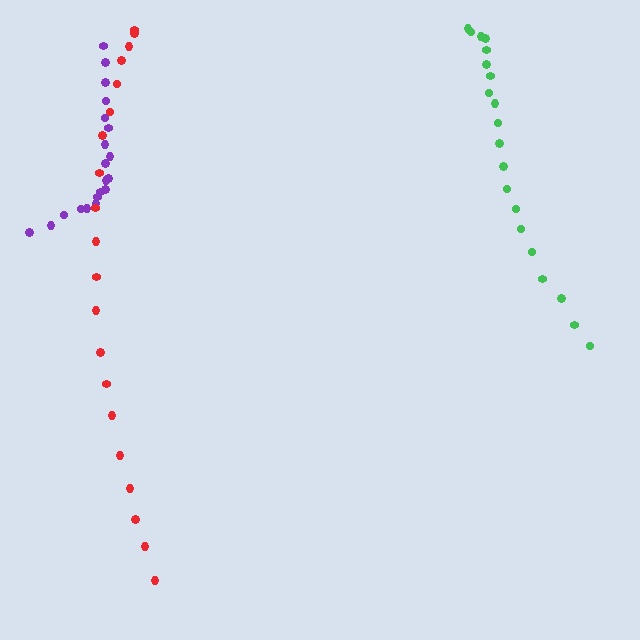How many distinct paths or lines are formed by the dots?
There are 3 distinct paths.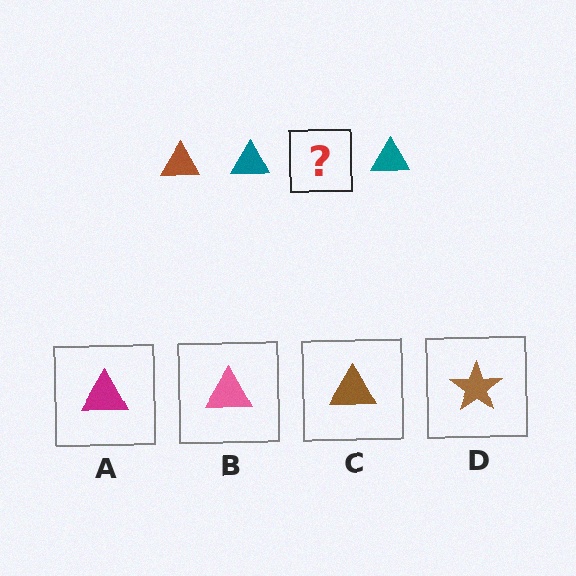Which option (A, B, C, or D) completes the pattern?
C.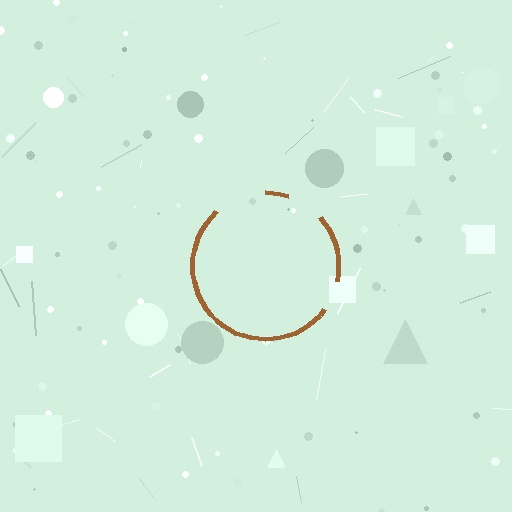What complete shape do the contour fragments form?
The contour fragments form a circle.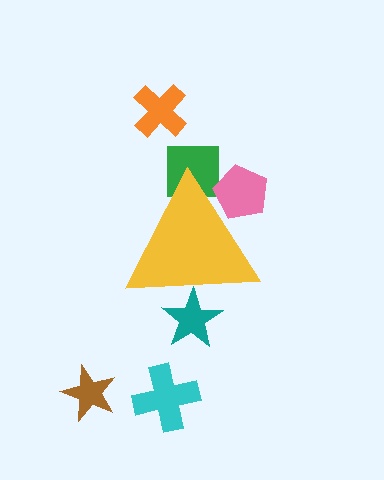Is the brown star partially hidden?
No, the brown star is fully visible.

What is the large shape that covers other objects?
A yellow triangle.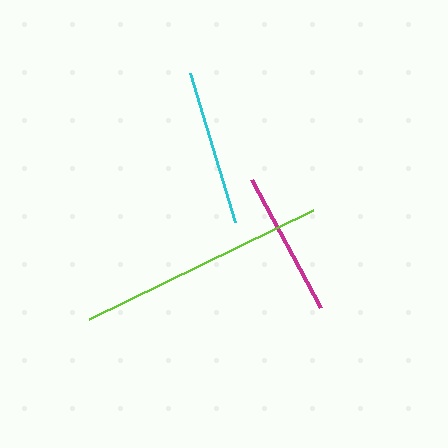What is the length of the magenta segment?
The magenta segment is approximately 146 pixels long.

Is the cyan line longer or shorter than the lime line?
The lime line is longer than the cyan line.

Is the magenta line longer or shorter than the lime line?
The lime line is longer than the magenta line.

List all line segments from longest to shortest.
From longest to shortest: lime, cyan, magenta.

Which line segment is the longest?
The lime line is the longest at approximately 249 pixels.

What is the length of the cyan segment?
The cyan segment is approximately 156 pixels long.